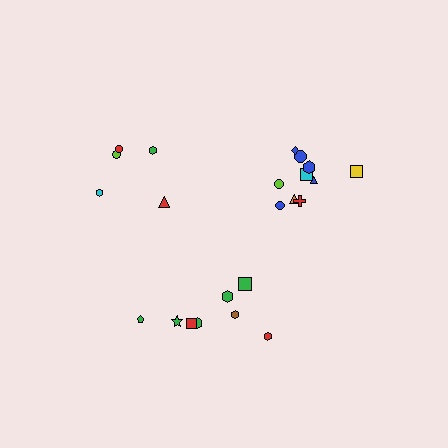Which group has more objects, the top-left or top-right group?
The top-right group.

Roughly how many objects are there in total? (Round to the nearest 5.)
Roughly 25 objects in total.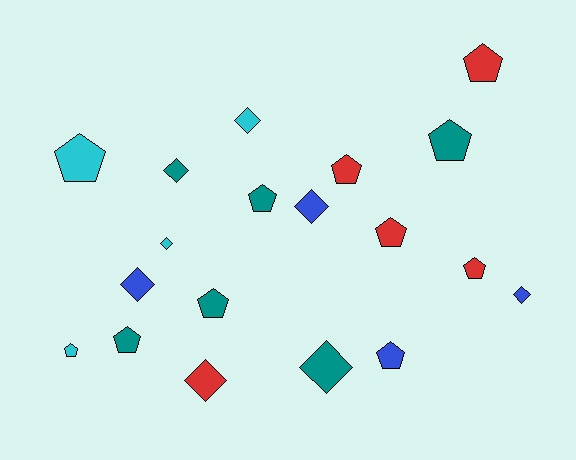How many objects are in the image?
There are 19 objects.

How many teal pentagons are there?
There are 4 teal pentagons.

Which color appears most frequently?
Teal, with 6 objects.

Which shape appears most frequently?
Pentagon, with 11 objects.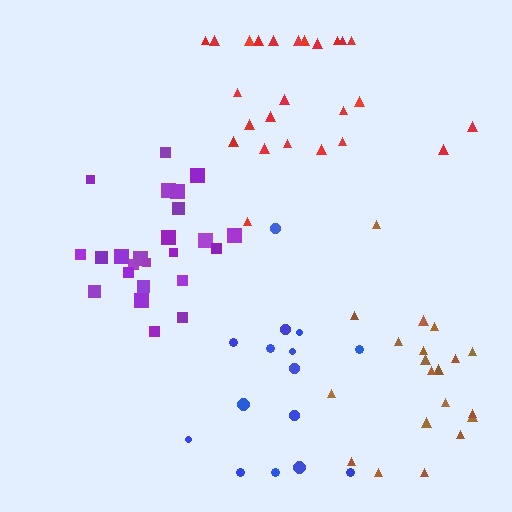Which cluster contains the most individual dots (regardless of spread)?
Red (25).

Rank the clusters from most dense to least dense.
purple, red, blue, brown.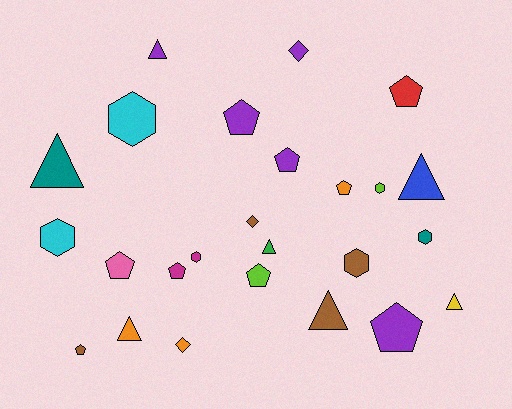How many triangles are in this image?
There are 7 triangles.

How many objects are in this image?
There are 25 objects.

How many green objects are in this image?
There is 1 green object.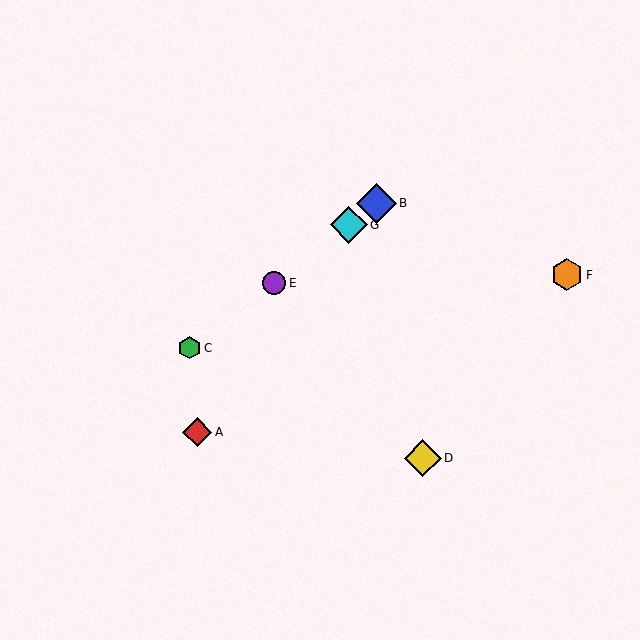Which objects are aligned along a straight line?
Objects B, C, E, G are aligned along a straight line.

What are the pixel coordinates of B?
Object B is at (376, 204).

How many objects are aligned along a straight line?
4 objects (B, C, E, G) are aligned along a straight line.